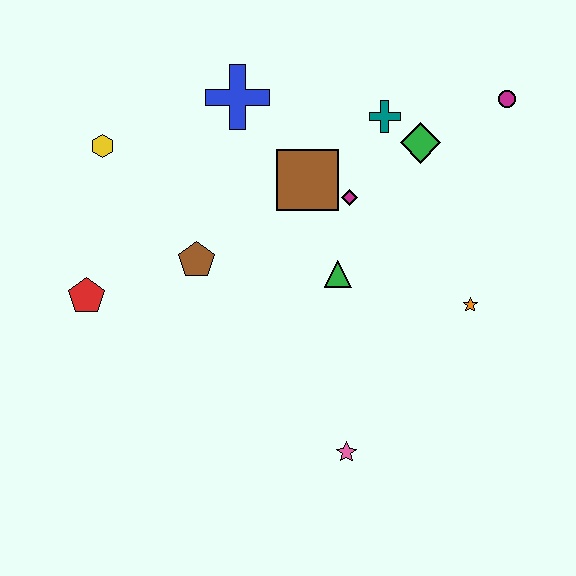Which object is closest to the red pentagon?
The brown pentagon is closest to the red pentagon.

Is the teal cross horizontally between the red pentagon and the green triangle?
No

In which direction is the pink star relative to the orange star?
The pink star is below the orange star.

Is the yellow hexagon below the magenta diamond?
No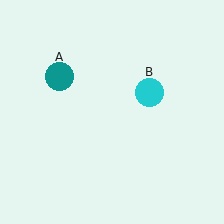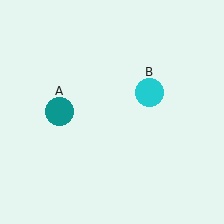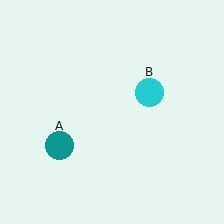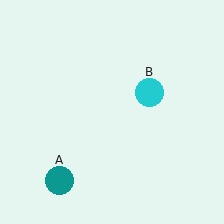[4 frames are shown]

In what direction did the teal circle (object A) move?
The teal circle (object A) moved down.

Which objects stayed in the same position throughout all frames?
Cyan circle (object B) remained stationary.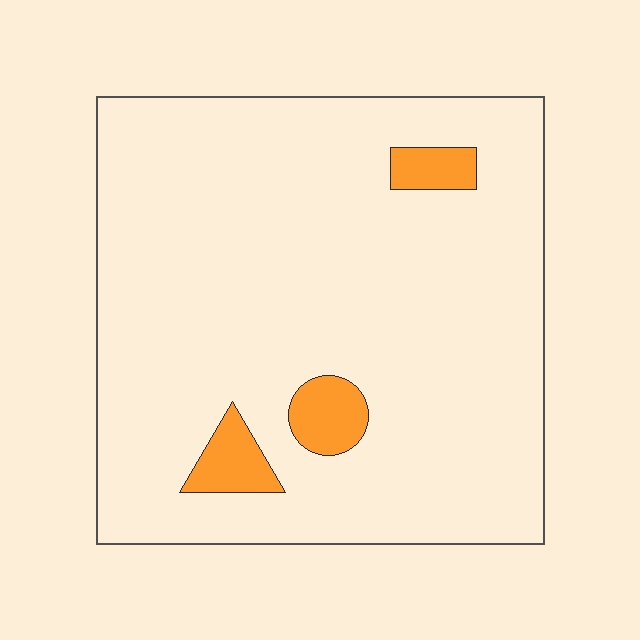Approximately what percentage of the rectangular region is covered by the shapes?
Approximately 5%.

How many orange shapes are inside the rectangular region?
3.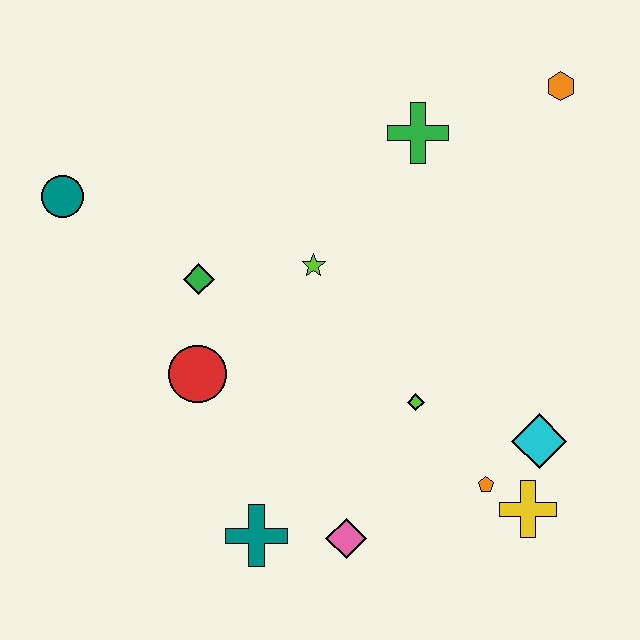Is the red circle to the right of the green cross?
No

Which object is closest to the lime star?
The green diamond is closest to the lime star.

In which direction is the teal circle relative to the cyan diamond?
The teal circle is to the left of the cyan diamond.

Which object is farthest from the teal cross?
The orange hexagon is farthest from the teal cross.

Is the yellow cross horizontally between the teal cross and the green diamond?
No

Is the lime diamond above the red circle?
No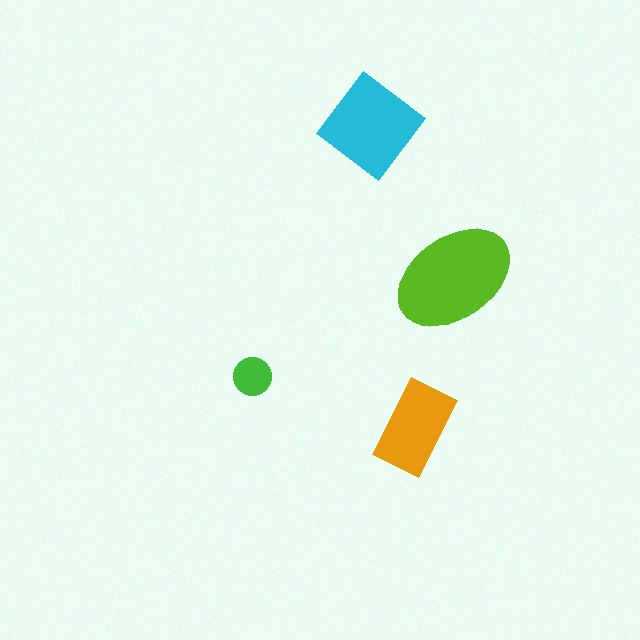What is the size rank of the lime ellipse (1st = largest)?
1st.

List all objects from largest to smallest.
The lime ellipse, the cyan diamond, the orange rectangle, the green circle.